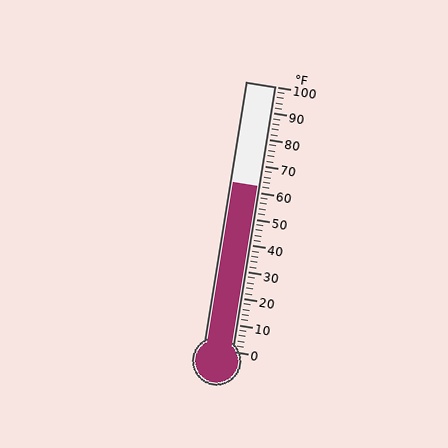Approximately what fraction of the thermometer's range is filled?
The thermometer is filled to approximately 60% of its range.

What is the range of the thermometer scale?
The thermometer scale ranges from 0°F to 100°F.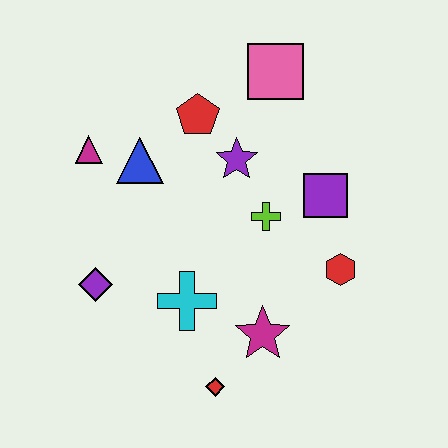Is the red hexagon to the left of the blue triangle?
No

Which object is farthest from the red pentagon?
The red diamond is farthest from the red pentagon.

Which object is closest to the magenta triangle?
The blue triangle is closest to the magenta triangle.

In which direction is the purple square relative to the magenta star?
The purple square is above the magenta star.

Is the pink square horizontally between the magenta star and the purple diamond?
No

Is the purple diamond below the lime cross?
Yes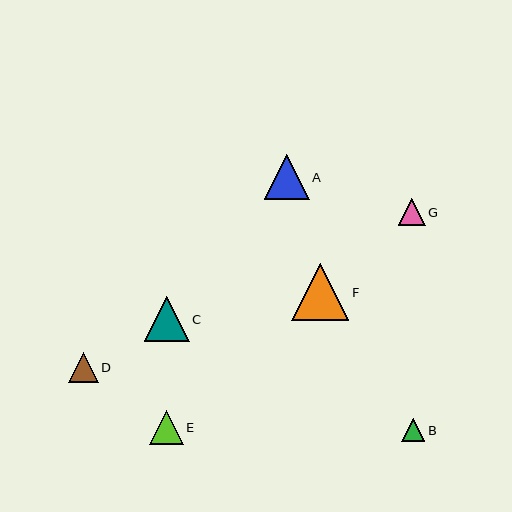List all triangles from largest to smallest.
From largest to smallest: F, A, C, E, D, G, B.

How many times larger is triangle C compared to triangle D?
Triangle C is approximately 1.5 times the size of triangle D.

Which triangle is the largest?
Triangle F is the largest with a size of approximately 57 pixels.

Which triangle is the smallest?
Triangle B is the smallest with a size of approximately 23 pixels.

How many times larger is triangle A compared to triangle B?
Triangle A is approximately 2.0 times the size of triangle B.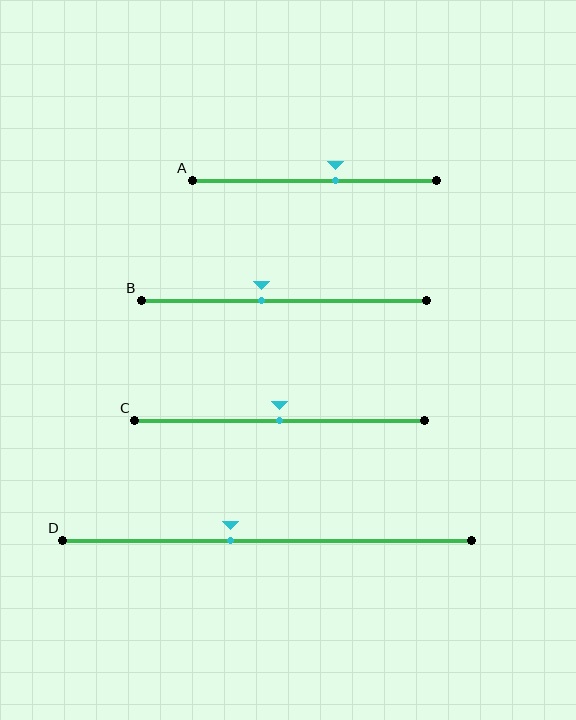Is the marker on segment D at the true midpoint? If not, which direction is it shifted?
No, the marker on segment D is shifted to the left by about 9% of the segment length.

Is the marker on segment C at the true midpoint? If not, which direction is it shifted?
Yes, the marker on segment C is at the true midpoint.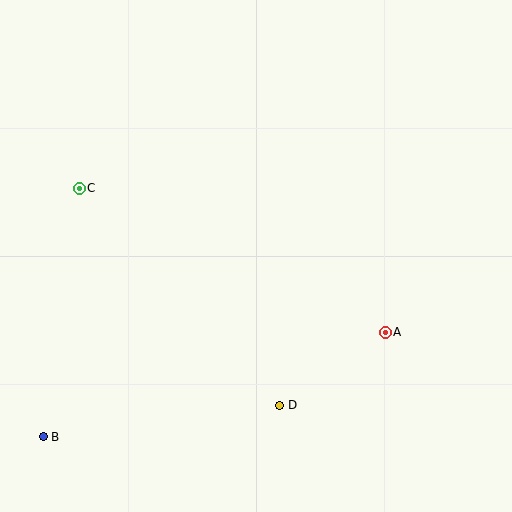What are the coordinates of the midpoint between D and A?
The midpoint between D and A is at (333, 369).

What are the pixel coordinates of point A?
Point A is at (385, 332).